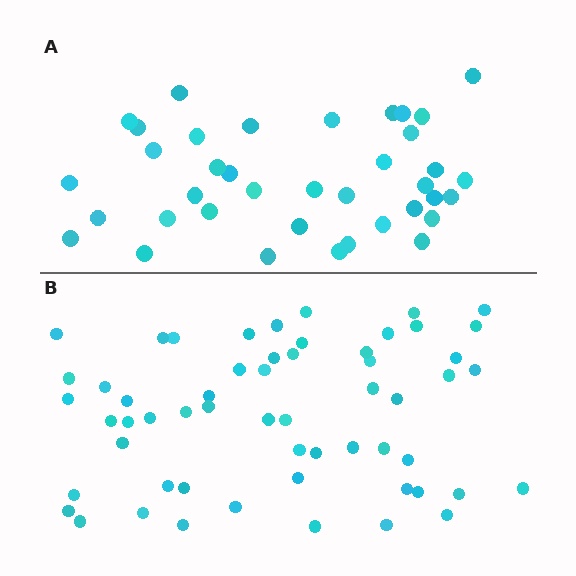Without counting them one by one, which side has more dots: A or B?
Region B (the bottom region) has more dots.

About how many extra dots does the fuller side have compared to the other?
Region B has approximately 20 more dots than region A.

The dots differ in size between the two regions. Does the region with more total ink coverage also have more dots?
No. Region A has more total ink coverage because its dots are larger, but region B actually contains more individual dots. Total area can be misleading — the number of items is what matters here.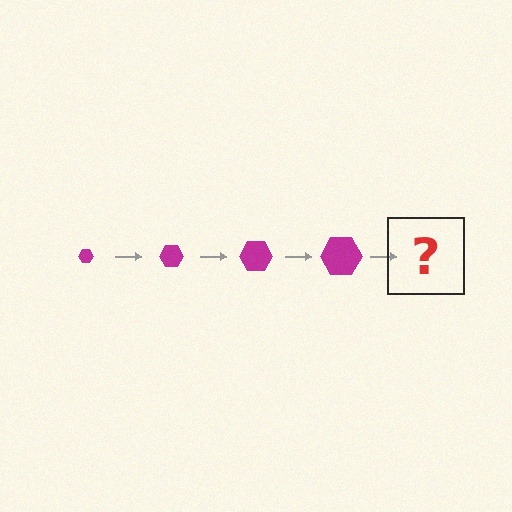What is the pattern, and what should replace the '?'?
The pattern is that the hexagon gets progressively larger each step. The '?' should be a magenta hexagon, larger than the previous one.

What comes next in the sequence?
The next element should be a magenta hexagon, larger than the previous one.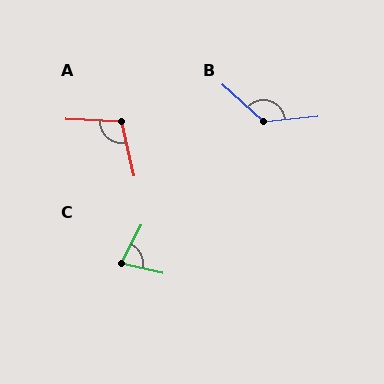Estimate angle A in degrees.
Approximately 106 degrees.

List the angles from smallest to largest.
C (75°), A (106°), B (131°).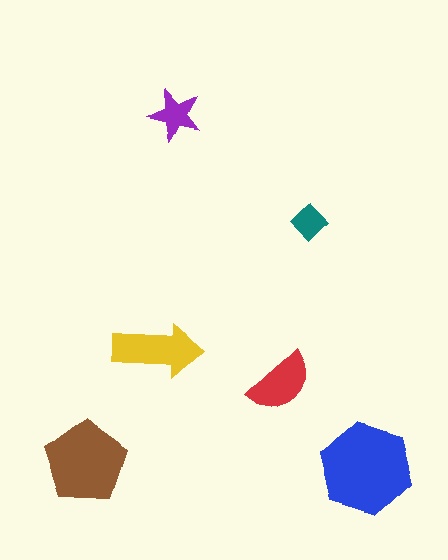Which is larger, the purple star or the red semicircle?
The red semicircle.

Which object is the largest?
The blue hexagon.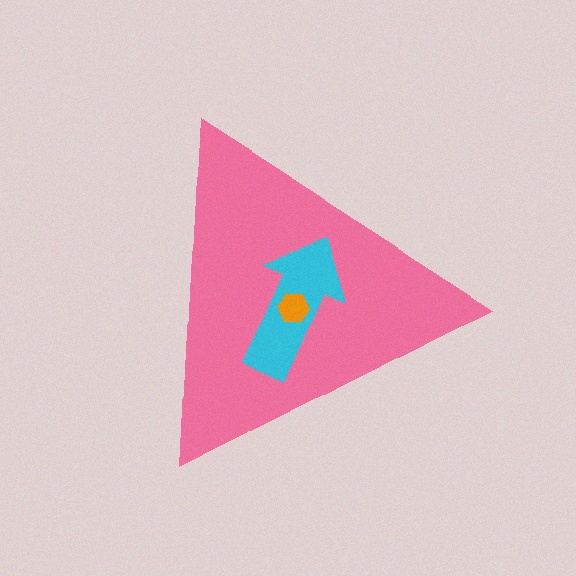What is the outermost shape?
The pink triangle.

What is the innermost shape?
The orange hexagon.